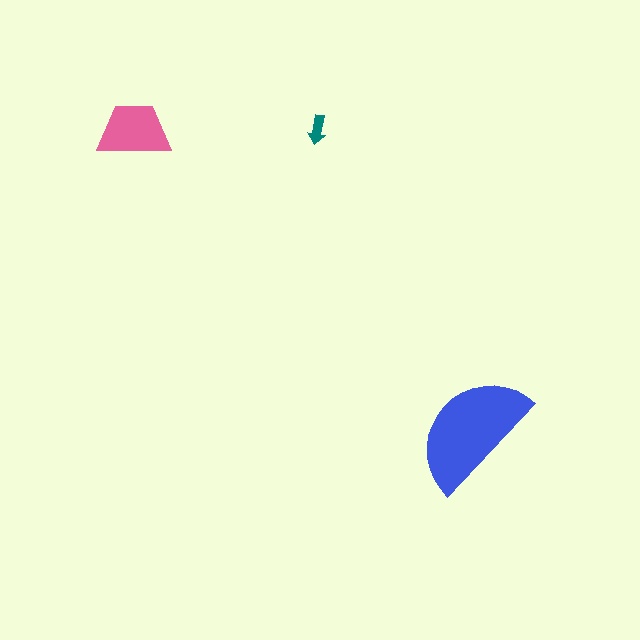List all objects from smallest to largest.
The teal arrow, the pink trapezoid, the blue semicircle.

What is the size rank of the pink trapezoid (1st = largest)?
2nd.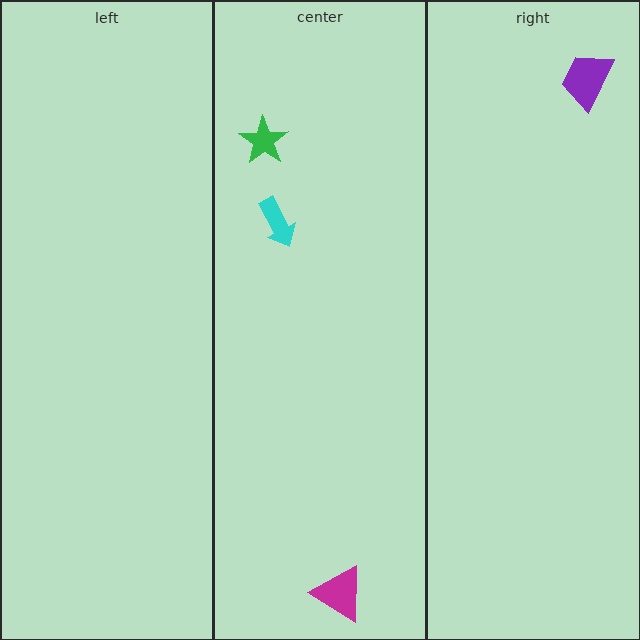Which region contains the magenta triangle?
The center region.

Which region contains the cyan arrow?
The center region.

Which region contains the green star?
The center region.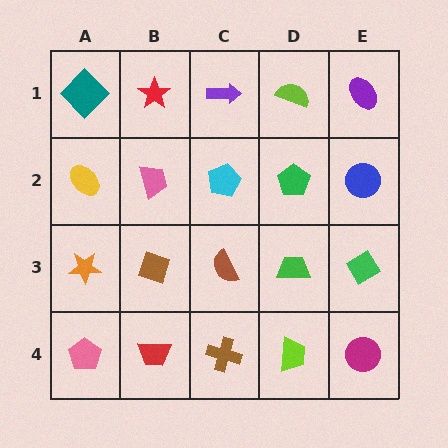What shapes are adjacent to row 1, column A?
A yellow ellipse (row 2, column A), a red star (row 1, column B).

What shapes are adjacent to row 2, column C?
A purple arrow (row 1, column C), a brown semicircle (row 3, column C), a pink trapezoid (row 2, column B), a green pentagon (row 2, column D).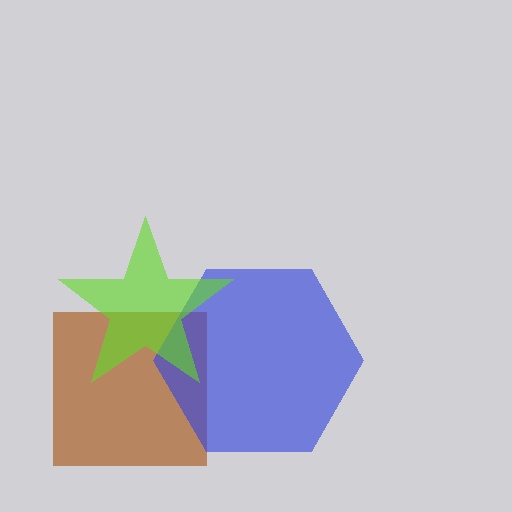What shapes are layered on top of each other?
The layered shapes are: a brown square, a blue hexagon, a lime star.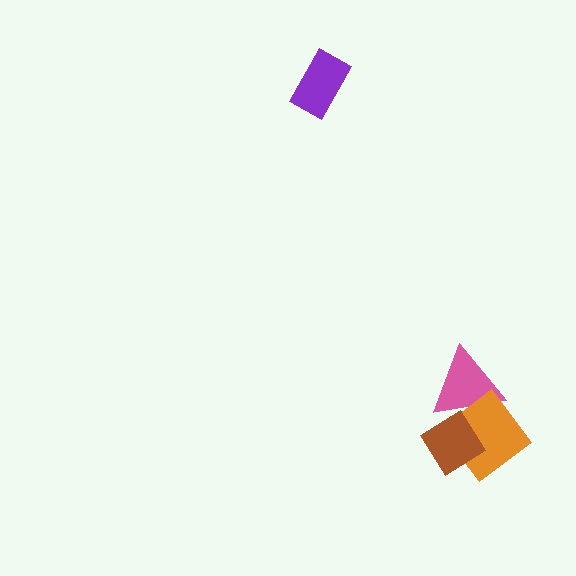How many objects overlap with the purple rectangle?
0 objects overlap with the purple rectangle.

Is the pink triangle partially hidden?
Yes, it is partially covered by another shape.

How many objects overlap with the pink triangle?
2 objects overlap with the pink triangle.